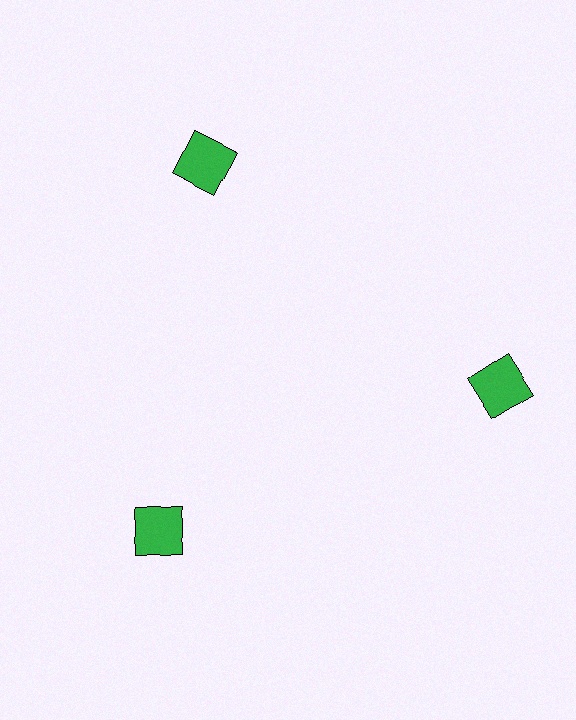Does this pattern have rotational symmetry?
Yes, this pattern has 3-fold rotational symmetry. It looks the same after rotating 120 degrees around the center.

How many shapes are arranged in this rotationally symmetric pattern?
There are 3 shapes, arranged in 3 groups of 1.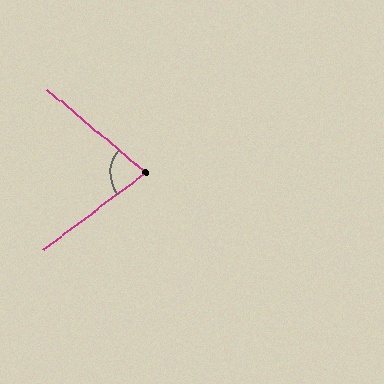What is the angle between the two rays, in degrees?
Approximately 77 degrees.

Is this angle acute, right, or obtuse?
It is acute.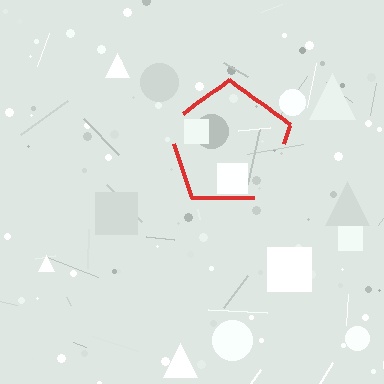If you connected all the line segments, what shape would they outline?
They would outline a pentagon.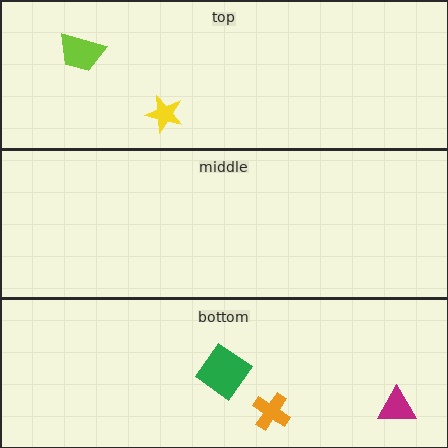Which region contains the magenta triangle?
The bottom region.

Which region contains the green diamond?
The bottom region.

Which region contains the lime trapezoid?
The top region.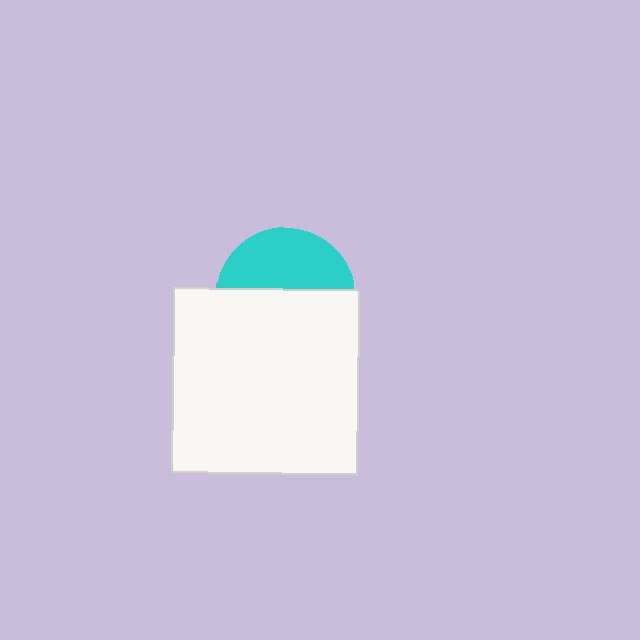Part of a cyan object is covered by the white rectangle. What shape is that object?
It is a circle.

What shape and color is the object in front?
The object in front is a white rectangle.